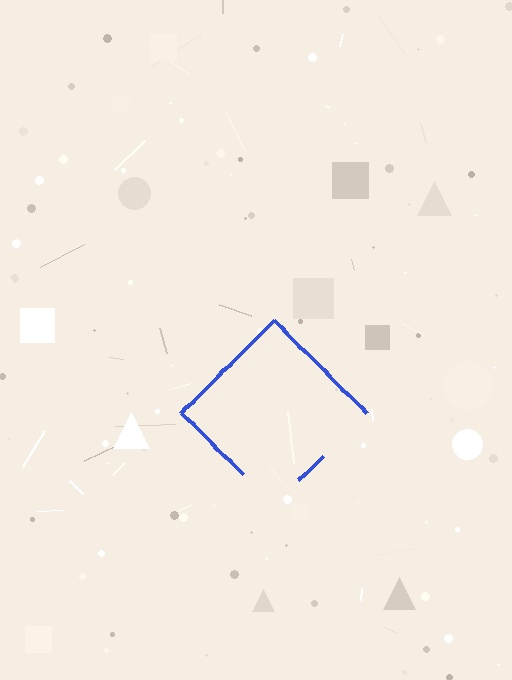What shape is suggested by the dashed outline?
The dashed outline suggests a diamond.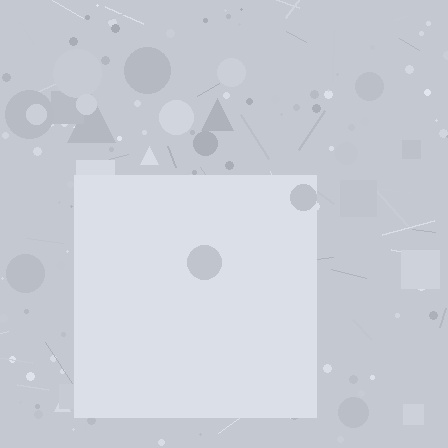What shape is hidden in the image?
A square is hidden in the image.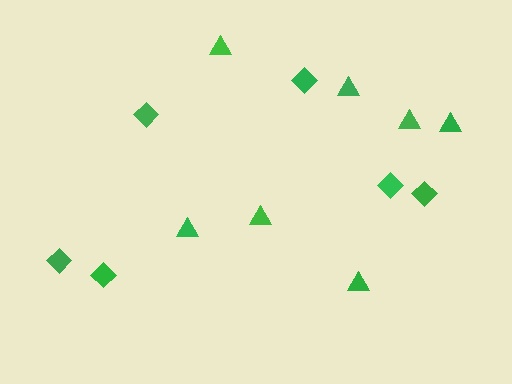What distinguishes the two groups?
There are 2 groups: one group of diamonds (6) and one group of triangles (7).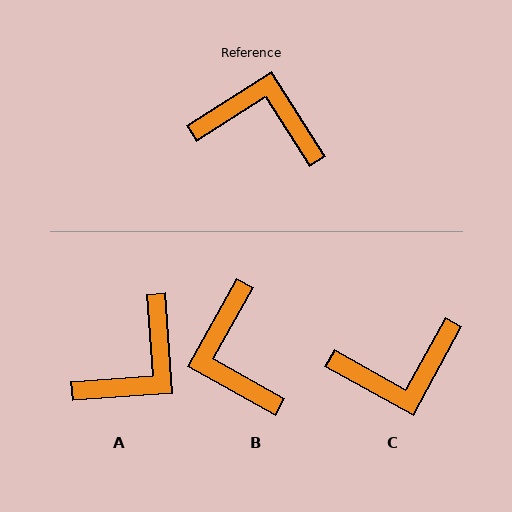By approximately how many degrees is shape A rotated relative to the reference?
Approximately 118 degrees clockwise.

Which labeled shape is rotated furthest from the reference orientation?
C, about 151 degrees away.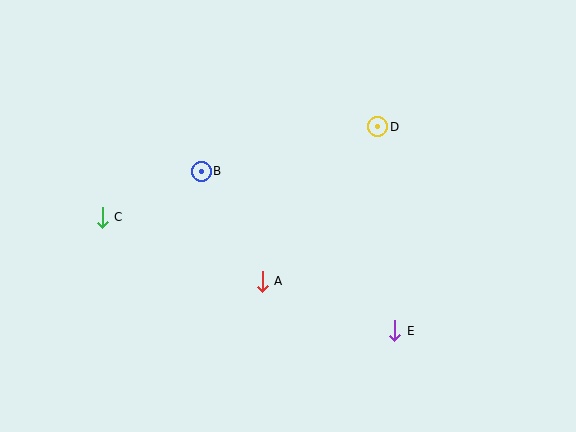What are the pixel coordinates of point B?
Point B is at (201, 171).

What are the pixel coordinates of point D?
Point D is at (378, 127).